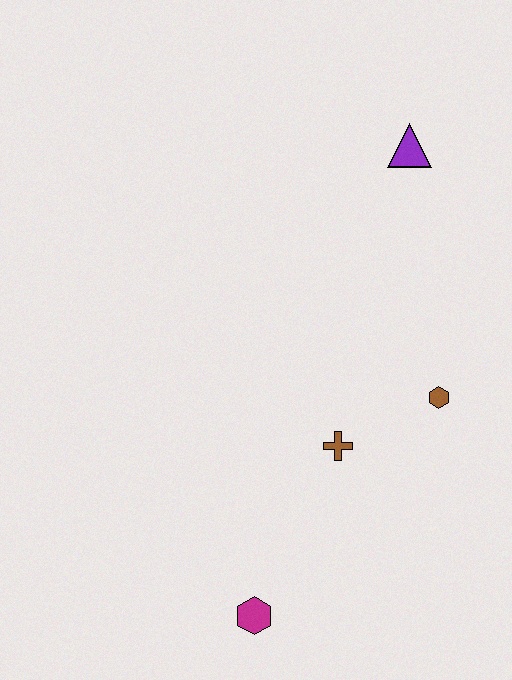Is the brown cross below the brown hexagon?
Yes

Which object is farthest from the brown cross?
The purple triangle is farthest from the brown cross.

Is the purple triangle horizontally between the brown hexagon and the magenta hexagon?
Yes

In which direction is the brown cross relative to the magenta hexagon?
The brown cross is above the magenta hexagon.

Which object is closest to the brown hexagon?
The brown cross is closest to the brown hexagon.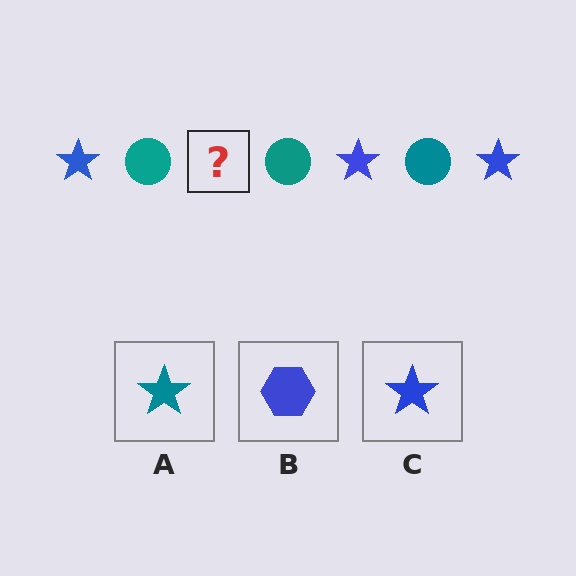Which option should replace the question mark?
Option C.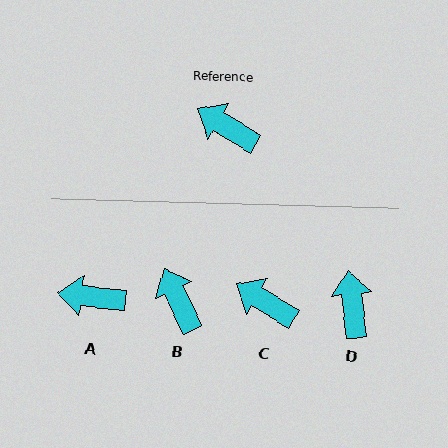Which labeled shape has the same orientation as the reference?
C.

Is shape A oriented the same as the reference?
No, it is off by about 25 degrees.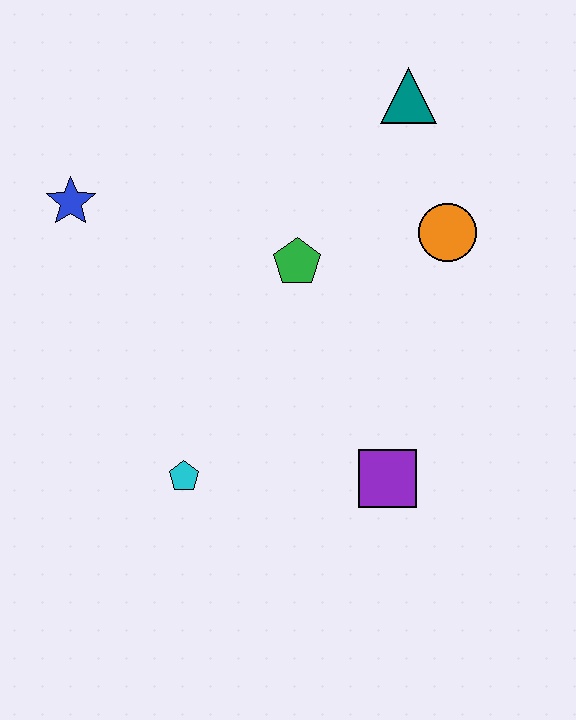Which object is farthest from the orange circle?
The blue star is farthest from the orange circle.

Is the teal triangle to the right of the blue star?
Yes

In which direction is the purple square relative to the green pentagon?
The purple square is below the green pentagon.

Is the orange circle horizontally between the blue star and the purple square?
No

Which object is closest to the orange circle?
The teal triangle is closest to the orange circle.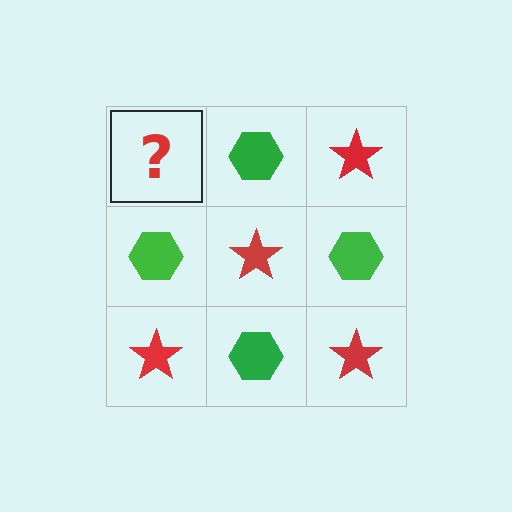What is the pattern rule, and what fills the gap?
The rule is that it alternates red star and green hexagon in a checkerboard pattern. The gap should be filled with a red star.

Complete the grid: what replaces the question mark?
The question mark should be replaced with a red star.